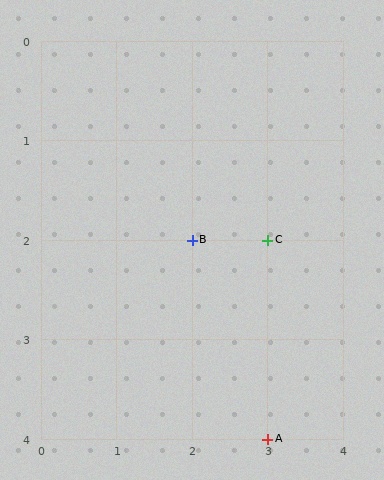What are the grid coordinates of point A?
Point A is at grid coordinates (3, 4).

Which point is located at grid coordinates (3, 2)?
Point C is at (3, 2).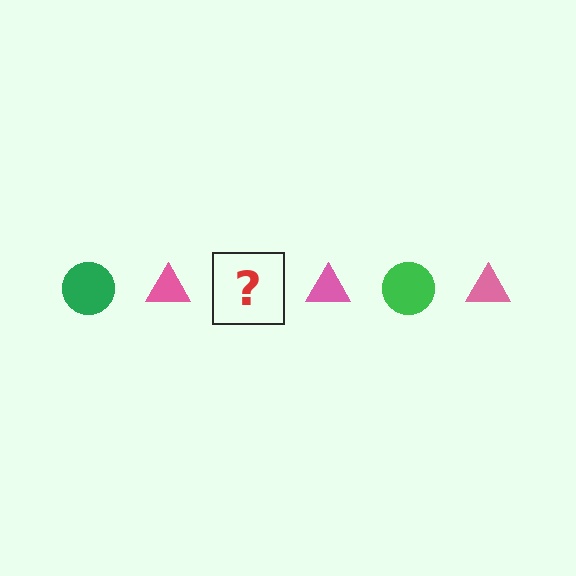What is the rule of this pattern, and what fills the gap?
The rule is that the pattern alternates between green circle and pink triangle. The gap should be filled with a green circle.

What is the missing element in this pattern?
The missing element is a green circle.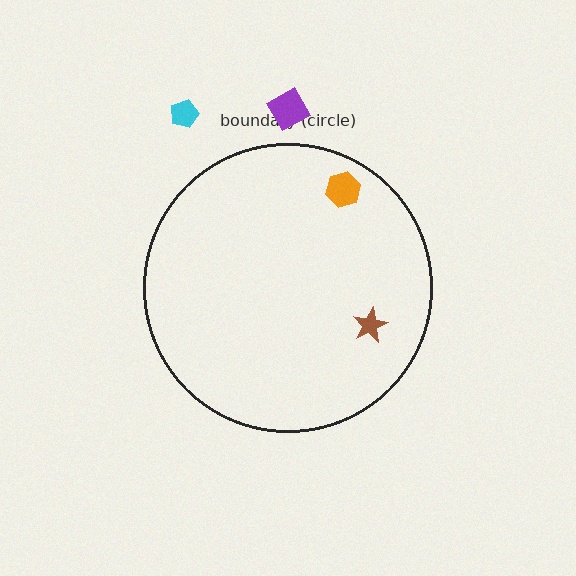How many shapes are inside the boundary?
2 inside, 2 outside.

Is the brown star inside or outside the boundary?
Inside.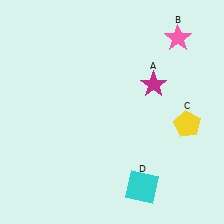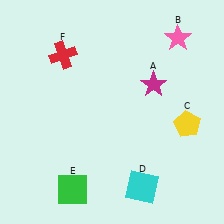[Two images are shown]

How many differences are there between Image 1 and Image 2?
There are 2 differences between the two images.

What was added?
A green square (E), a red cross (F) were added in Image 2.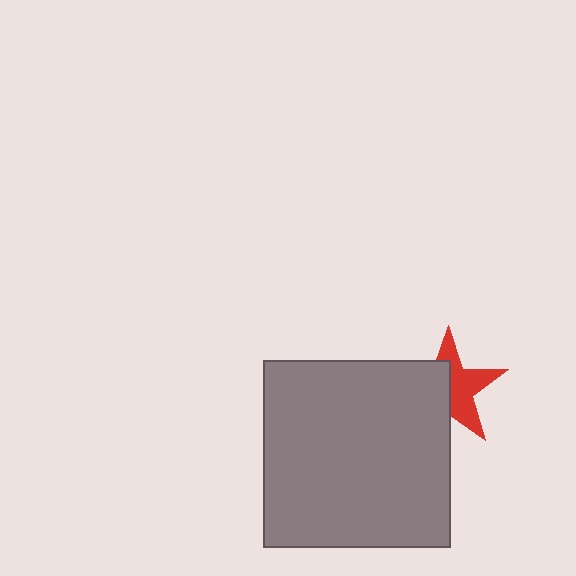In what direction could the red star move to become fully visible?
The red star could move right. That would shift it out from behind the gray square entirely.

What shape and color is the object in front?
The object in front is a gray square.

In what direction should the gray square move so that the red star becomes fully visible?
The gray square should move left. That is the shortest direction to clear the overlap and leave the red star fully visible.